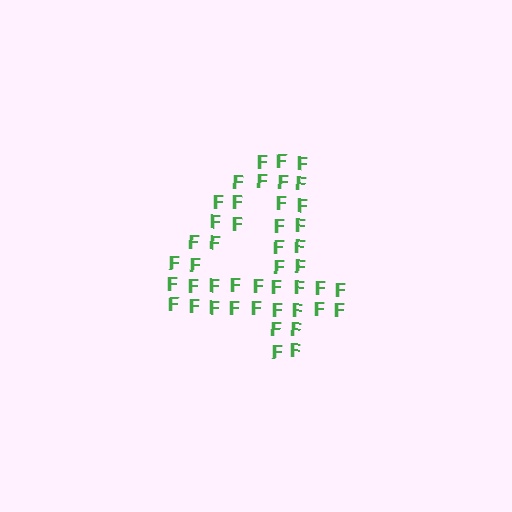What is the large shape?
The large shape is the digit 4.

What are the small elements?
The small elements are letter F's.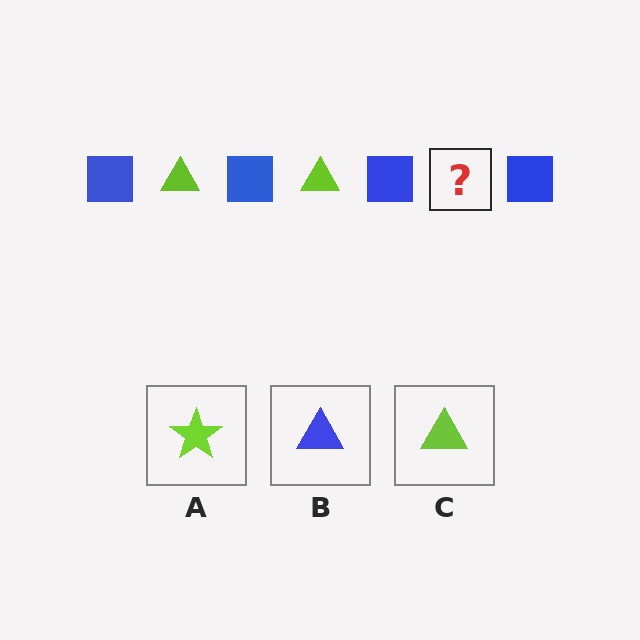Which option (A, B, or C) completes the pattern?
C.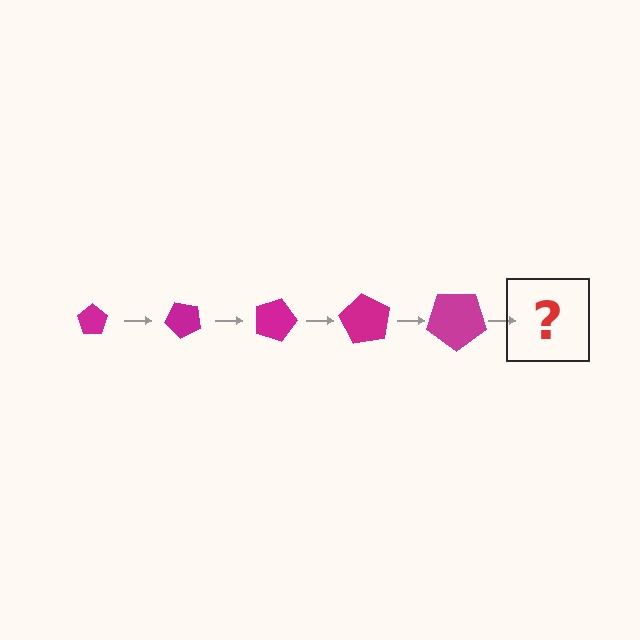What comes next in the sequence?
The next element should be a pentagon, larger than the previous one and rotated 225 degrees from the start.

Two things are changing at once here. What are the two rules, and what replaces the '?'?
The two rules are that the pentagon grows larger each step and it rotates 45 degrees each step. The '?' should be a pentagon, larger than the previous one and rotated 225 degrees from the start.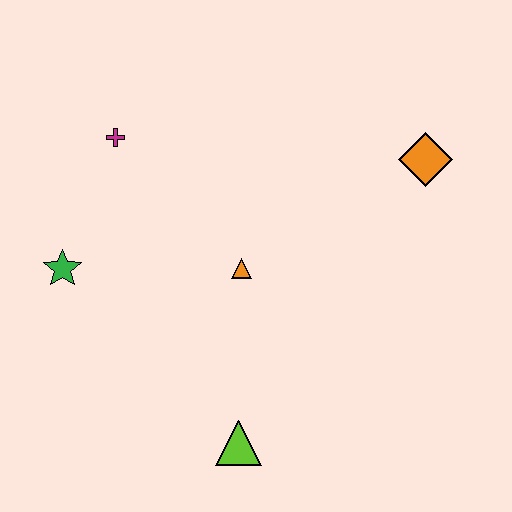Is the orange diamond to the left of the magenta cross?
No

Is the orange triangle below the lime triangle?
No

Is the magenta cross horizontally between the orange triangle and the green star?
Yes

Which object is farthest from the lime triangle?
The orange diamond is farthest from the lime triangle.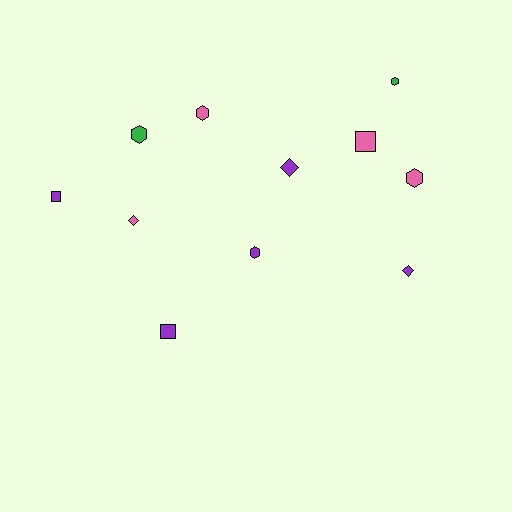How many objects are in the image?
There are 11 objects.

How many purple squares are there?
There are 2 purple squares.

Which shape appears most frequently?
Hexagon, with 5 objects.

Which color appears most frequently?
Purple, with 5 objects.